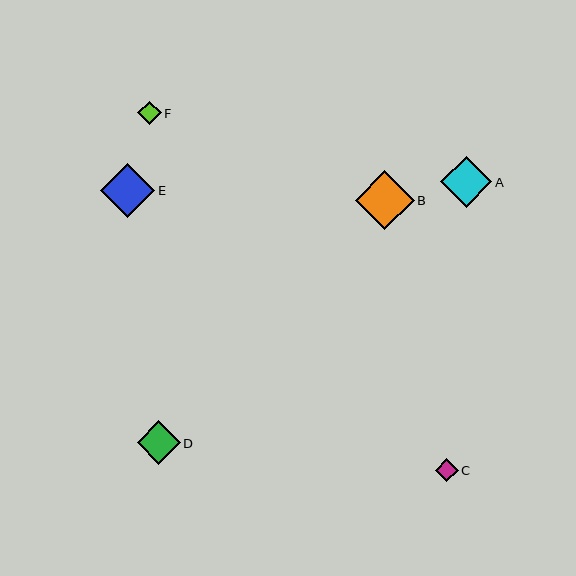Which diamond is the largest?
Diamond B is the largest with a size of approximately 59 pixels.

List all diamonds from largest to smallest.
From largest to smallest: B, E, A, D, F, C.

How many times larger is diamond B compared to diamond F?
Diamond B is approximately 2.5 times the size of diamond F.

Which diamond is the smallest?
Diamond C is the smallest with a size of approximately 23 pixels.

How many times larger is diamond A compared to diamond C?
Diamond A is approximately 2.3 times the size of diamond C.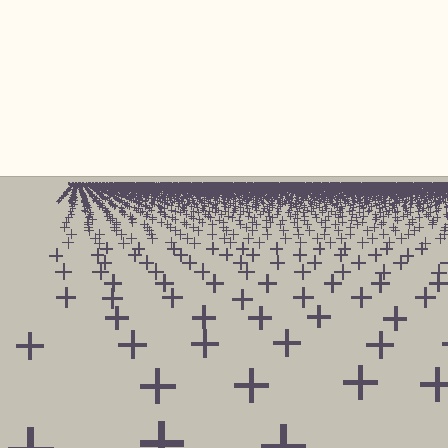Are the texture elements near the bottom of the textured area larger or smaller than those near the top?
Larger. Near the bottom, elements are closer to the viewer and appear at a bigger on-screen size.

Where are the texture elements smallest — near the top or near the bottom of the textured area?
Near the top.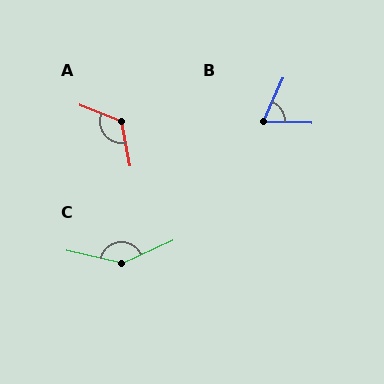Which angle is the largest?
C, at approximately 143 degrees.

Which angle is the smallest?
B, at approximately 68 degrees.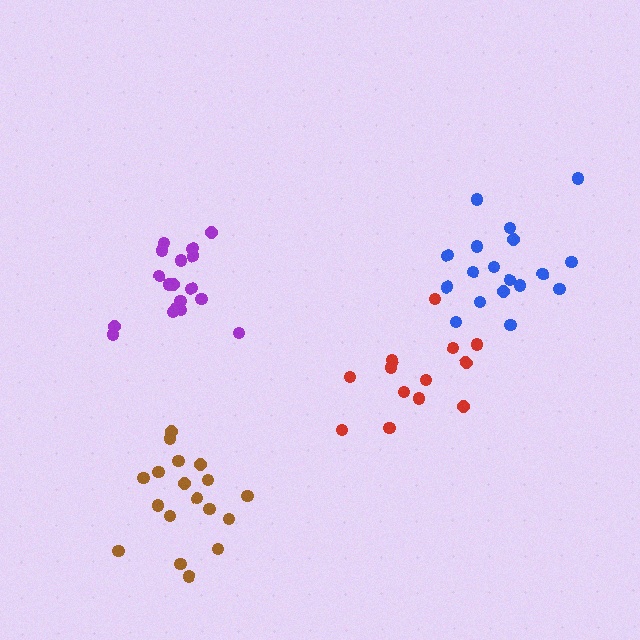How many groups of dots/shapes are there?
There are 4 groups.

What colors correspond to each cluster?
The clusters are colored: red, purple, brown, blue.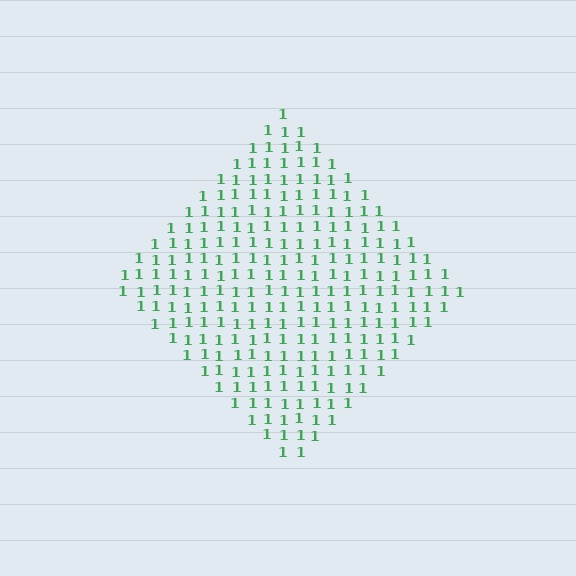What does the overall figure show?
The overall figure shows a diamond.